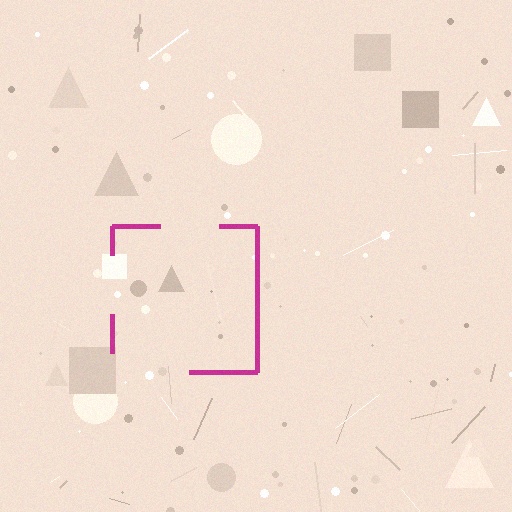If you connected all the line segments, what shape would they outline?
They would outline a square.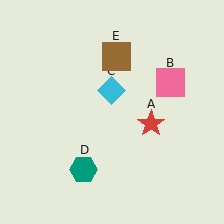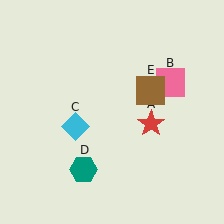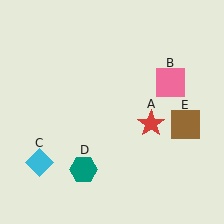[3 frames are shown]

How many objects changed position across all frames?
2 objects changed position: cyan diamond (object C), brown square (object E).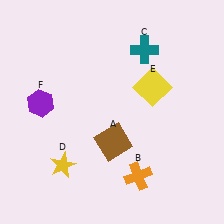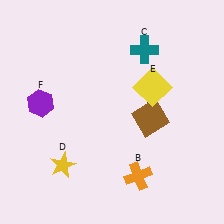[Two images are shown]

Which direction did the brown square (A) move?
The brown square (A) moved right.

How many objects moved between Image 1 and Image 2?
1 object moved between the two images.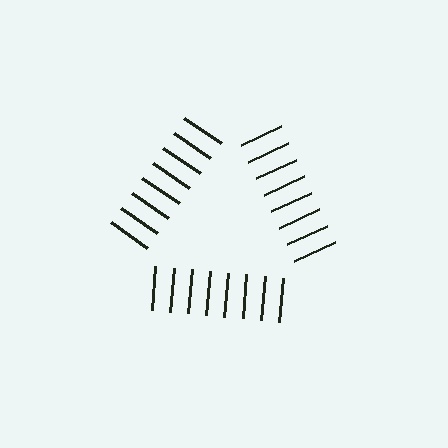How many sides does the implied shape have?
3 sides — the line-ends trace a triangle.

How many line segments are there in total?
24 — 8 along each of the 3 edges.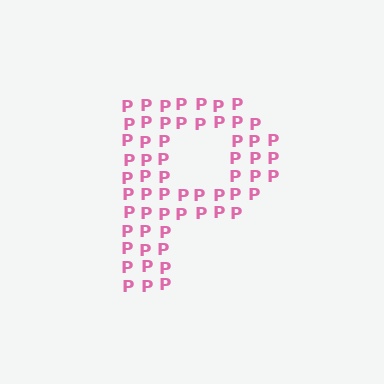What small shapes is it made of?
It is made of small letter P's.